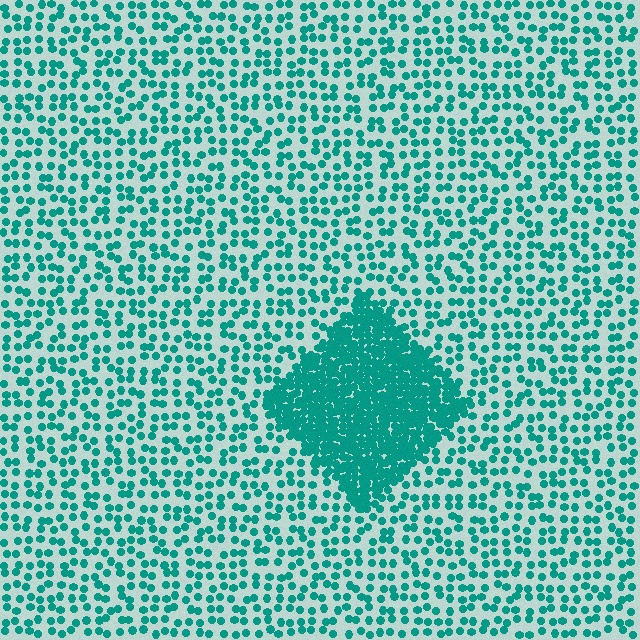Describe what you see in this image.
The image contains small teal elements arranged at two different densities. A diamond-shaped region is visible where the elements are more densely packed than the surrounding area.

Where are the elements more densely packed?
The elements are more densely packed inside the diamond boundary.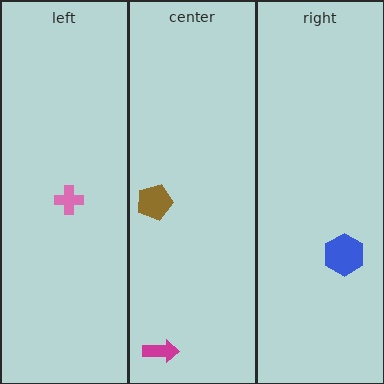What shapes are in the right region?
The blue hexagon.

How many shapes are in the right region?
1.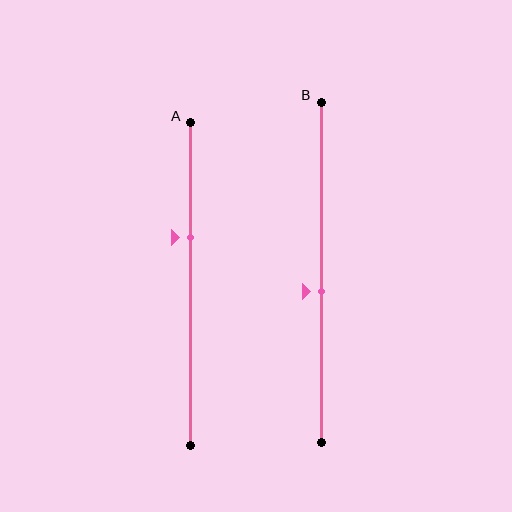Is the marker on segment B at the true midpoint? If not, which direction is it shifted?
No, the marker on segment B is shifted downward by about 6% of the segment length.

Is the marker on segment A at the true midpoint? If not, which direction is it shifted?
No, the marker on segment A is shifted upward by about 14% of the segment length.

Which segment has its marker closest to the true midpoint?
Segment B has its marker closest to the true midpoint.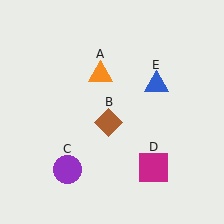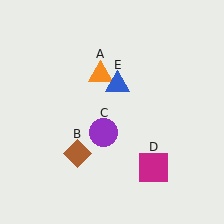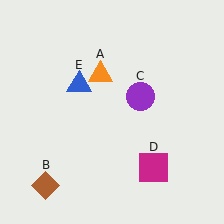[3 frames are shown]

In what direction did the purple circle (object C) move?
The purple circle (object C) moved up and to the right.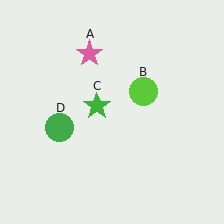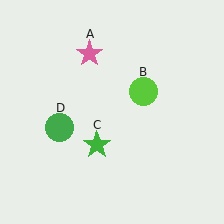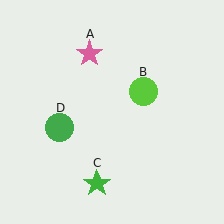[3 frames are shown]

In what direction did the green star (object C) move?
The green star (object C) moved down.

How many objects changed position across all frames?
1 object changed position: green star (object C).